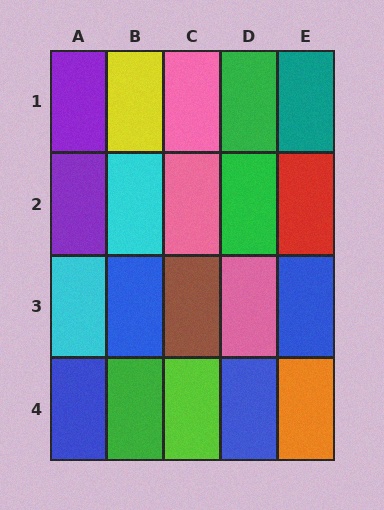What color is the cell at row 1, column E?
Teal.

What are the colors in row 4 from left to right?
Blue, green, lime, blue, orange.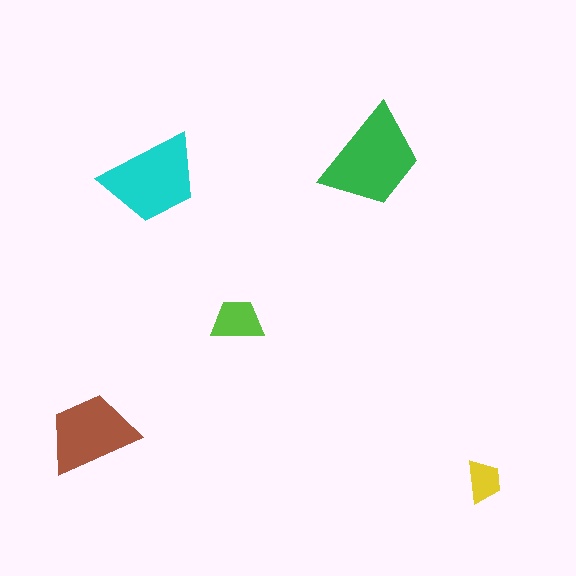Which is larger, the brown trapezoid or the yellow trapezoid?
The brown one.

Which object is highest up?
The green trapezoid is topmost.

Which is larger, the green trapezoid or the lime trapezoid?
The green one.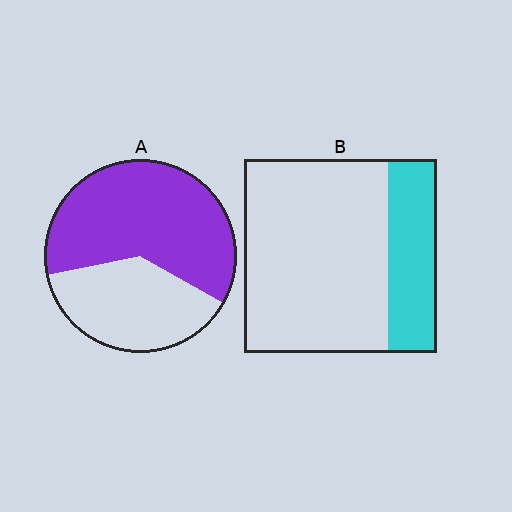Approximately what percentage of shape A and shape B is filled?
A is approximately 60% and B is approximately 25%.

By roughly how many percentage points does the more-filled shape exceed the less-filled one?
By roughly 35 percentage points (A over B).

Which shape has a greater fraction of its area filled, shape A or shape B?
Shape A.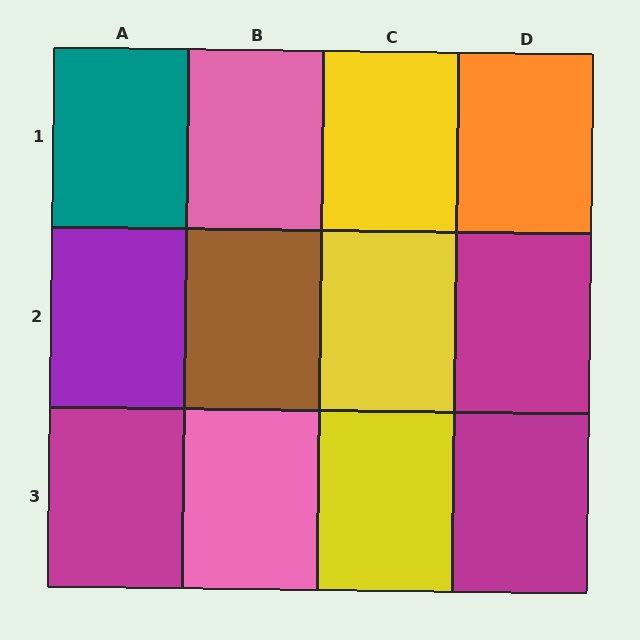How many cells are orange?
1 cell is orange.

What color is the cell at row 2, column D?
Magenta.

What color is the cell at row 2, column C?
Yellow.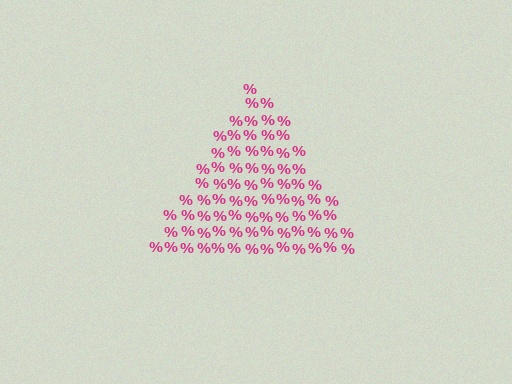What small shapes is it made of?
It is made of small percent signs.